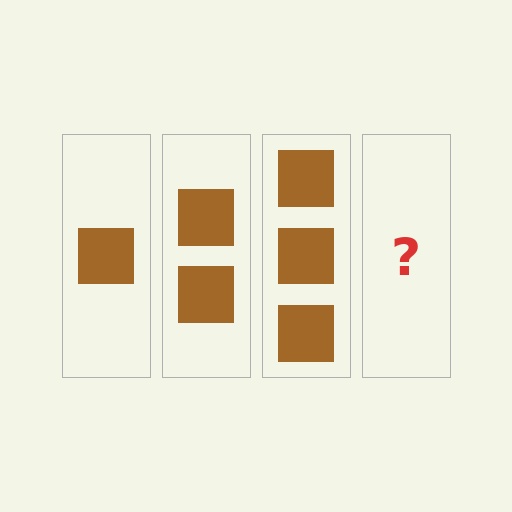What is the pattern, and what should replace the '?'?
The pattern is that each step adds one more square. The '?' should be 4 squares.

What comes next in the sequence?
The next element should be 4 squares.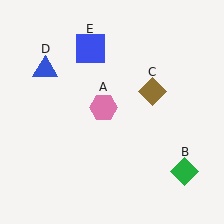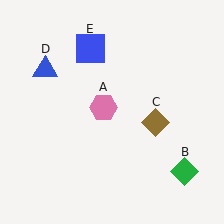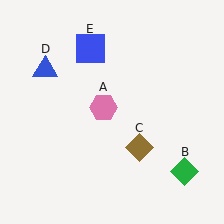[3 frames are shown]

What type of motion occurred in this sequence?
The brown diamond (object C) rotated clockwise around the center of the scene.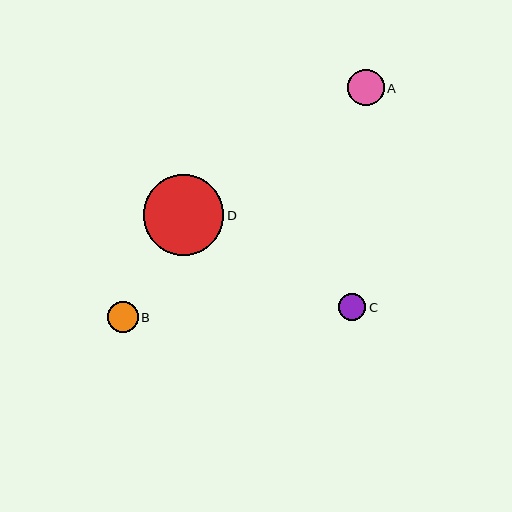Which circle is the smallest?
Circle C is the smallest with a size of approximately 27 pixels.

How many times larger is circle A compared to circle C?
Circle A is approximately 1.3 times the size of circle C.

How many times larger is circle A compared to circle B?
Circle A is approximately 1.2 times the size of circle B.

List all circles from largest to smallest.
From largest to smallest: D, A, B, C.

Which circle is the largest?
Circle D is the largest with a size of approximately 81 pixels.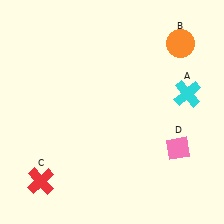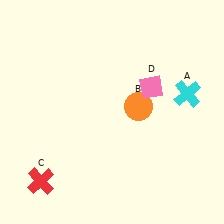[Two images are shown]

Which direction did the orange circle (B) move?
The orange circle (B) moved down.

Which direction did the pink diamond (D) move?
The pink diamond (D) moved up.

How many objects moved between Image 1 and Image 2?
2 objects moved between the two images.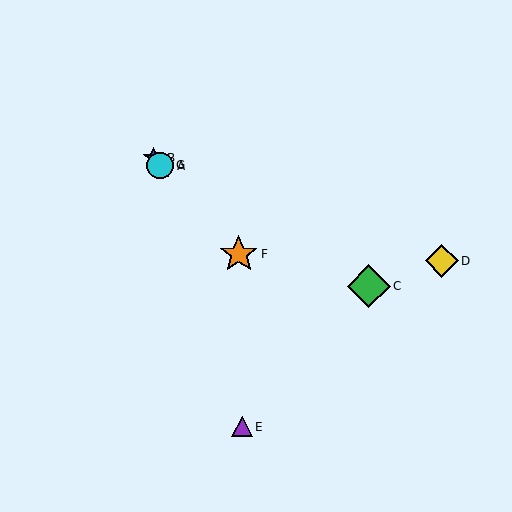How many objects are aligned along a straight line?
4 objects (A, B, F, G) are aligned along a straight line.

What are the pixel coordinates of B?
Object B is at (154, 158).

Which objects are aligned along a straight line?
Objects A, B, F, G are aligned along a straight line.